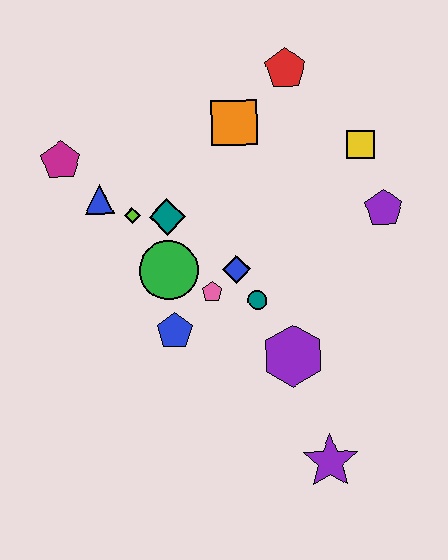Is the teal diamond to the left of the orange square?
Yes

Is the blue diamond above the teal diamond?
No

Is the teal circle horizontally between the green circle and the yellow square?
Yes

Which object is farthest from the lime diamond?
The purple star is farthest from the lime diamond.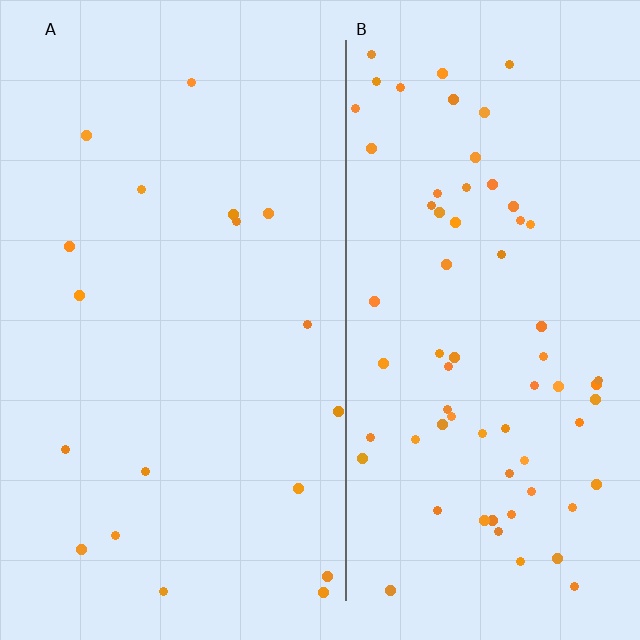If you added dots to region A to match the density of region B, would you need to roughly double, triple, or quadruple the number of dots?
Approximately quadruple.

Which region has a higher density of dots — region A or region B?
B (the right).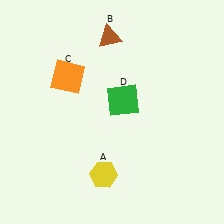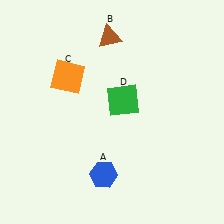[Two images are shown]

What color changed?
The hexagon (A) changed from yellow in Image 1 to blue in Image 2.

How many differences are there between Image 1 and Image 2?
There is 1 difference between the two images.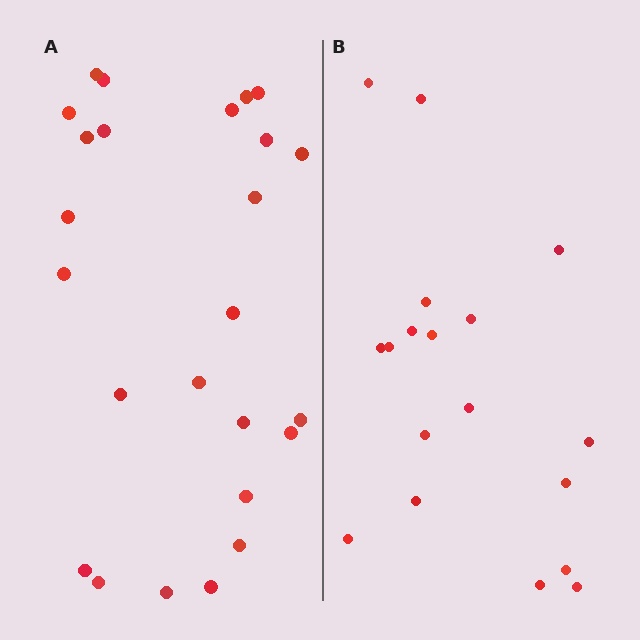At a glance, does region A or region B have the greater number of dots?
Region A (the left region) has more dots.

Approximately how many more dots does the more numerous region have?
Region A has roughly 8 or so more dots than region B.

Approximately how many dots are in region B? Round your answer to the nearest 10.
About 20 dots. (The exact count is 18, which rounds to 20.)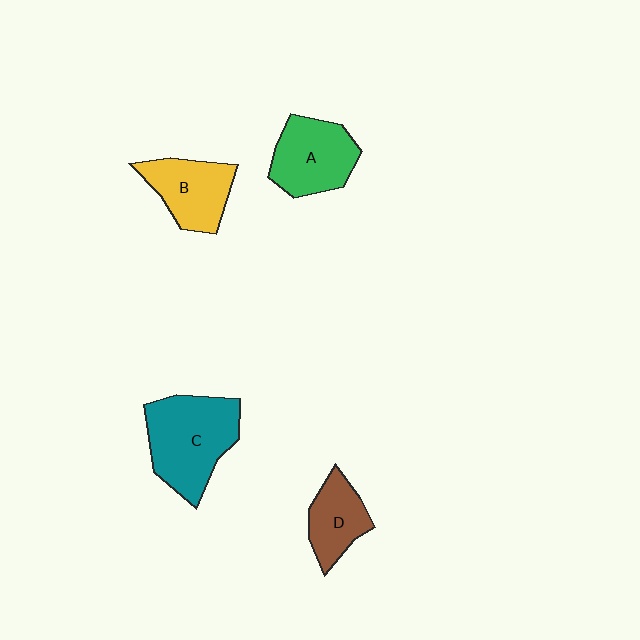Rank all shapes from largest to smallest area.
From largest to smallest: C (teal), A (green), B (yellow), D (brown).